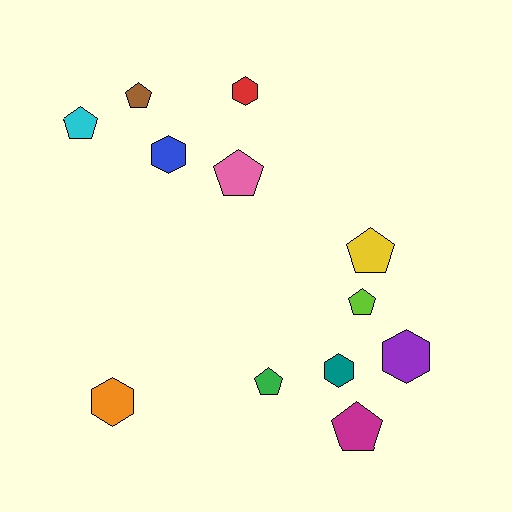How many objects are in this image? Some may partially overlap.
There are 12 objects.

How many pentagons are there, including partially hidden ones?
There are 7 pentagons.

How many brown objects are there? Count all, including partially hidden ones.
There is 1 brown object.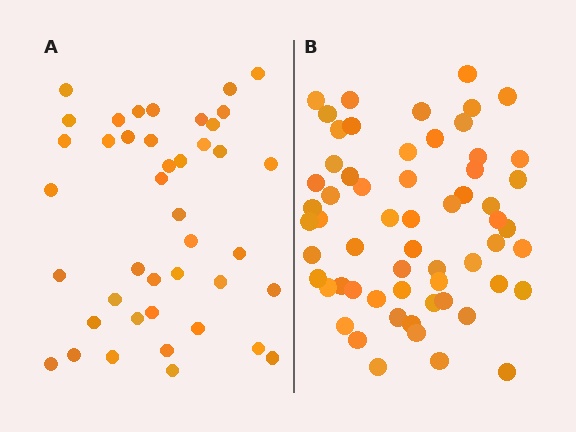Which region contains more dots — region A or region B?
Region B (the right region) has more dots.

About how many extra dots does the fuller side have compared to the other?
Region B has approximately 20 more dots than region A.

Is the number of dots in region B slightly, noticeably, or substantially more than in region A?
Region B has noticeably more, but not dramatically so. The ratio is roughly 1.4 to 1.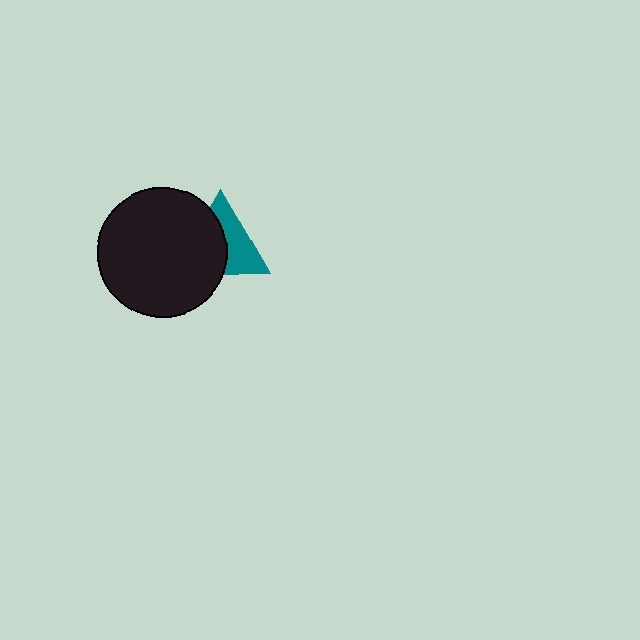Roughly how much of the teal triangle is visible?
About half of it is visible (roughly 48%).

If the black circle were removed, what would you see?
You would see the complete teal triangle.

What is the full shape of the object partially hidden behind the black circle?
The partially hidden object is a teal triangle.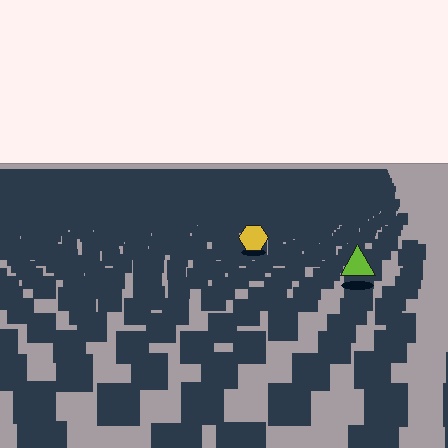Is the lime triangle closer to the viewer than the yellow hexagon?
Yes. The lime triangle is closer — you can tell from the texture gradient: the ground texture is coarser near it.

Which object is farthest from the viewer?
The yellow hexagon is farthest from the viewer. It appears smaller and the ground texture around it is denser.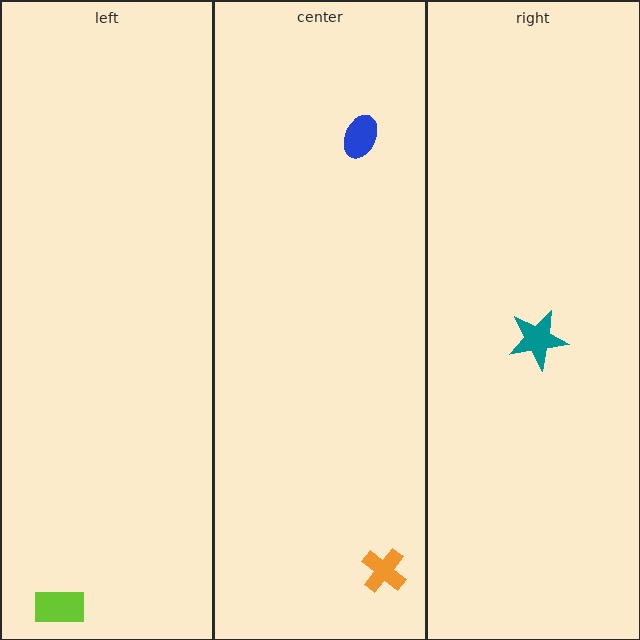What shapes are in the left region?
The lime rectangle.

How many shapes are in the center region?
2.